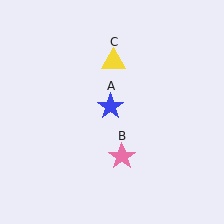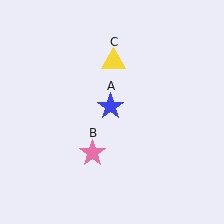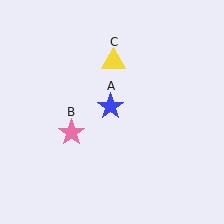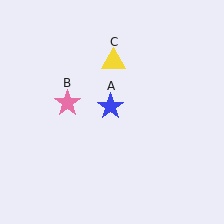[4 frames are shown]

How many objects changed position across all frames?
1 object changed position: pink star (object B).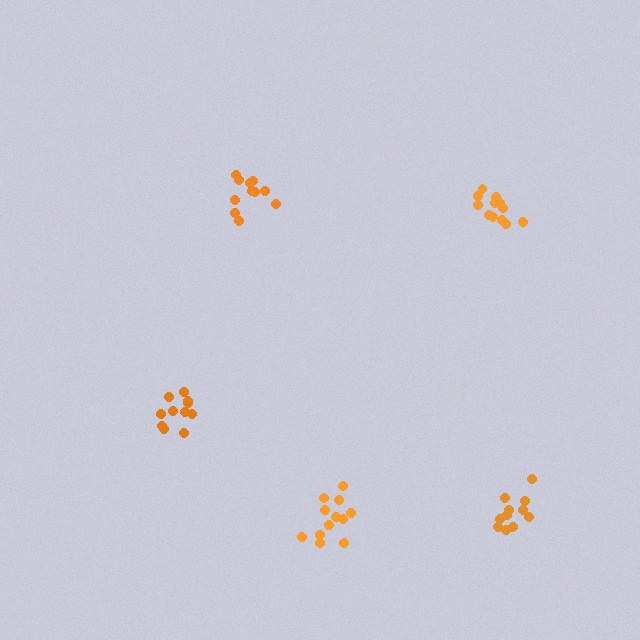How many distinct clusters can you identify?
There are 5 distinct clusters.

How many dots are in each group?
Group 1: 12 dots, Group 2: 12 dots, Group 3: 11 dots, Group 4: 11 dots, Group 5: 11 dots (57 total).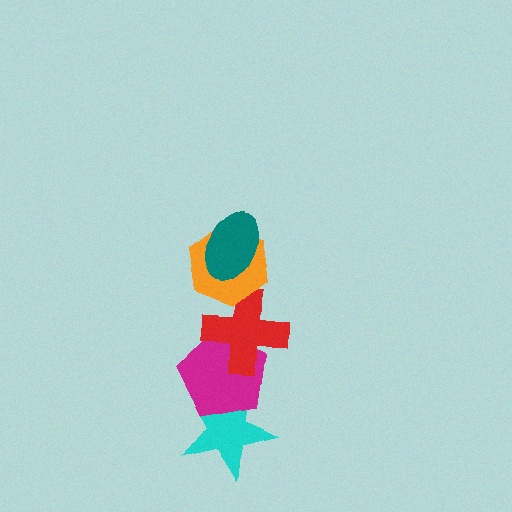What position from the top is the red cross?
The red cross is 3rd from the top.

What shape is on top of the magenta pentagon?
The red cross is on top of the magenta pentagon.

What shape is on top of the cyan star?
The magenta pentagon is on top of the cyan star.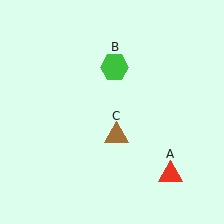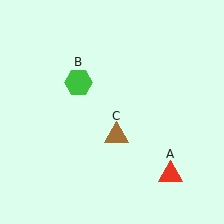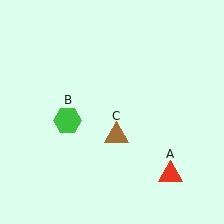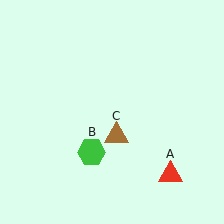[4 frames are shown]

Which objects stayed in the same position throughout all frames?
Red triangle (object A) and brown triangle (object C) remained stationary.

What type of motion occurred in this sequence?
The green hexagon (object B) rotated counterclockwise around the center of the scene.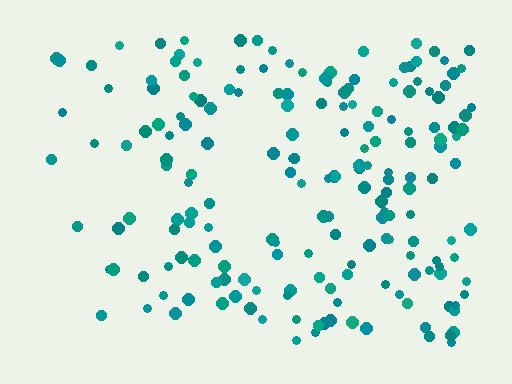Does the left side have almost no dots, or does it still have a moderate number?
Still a moderate number, just noticeably fewer than the right.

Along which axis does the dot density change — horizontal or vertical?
Horizontal.